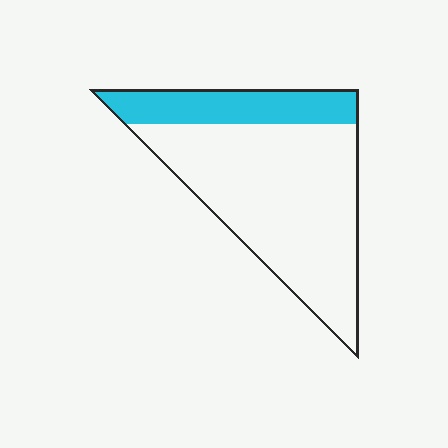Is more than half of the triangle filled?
No.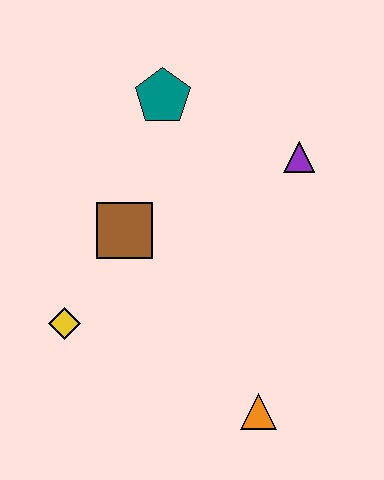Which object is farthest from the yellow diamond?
The purple triangle is farthest from the yellow diamond.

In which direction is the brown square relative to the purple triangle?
The brown square is to the left of the purple triangle.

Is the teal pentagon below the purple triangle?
No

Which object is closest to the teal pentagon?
The brown square is closest to the teal pentagon.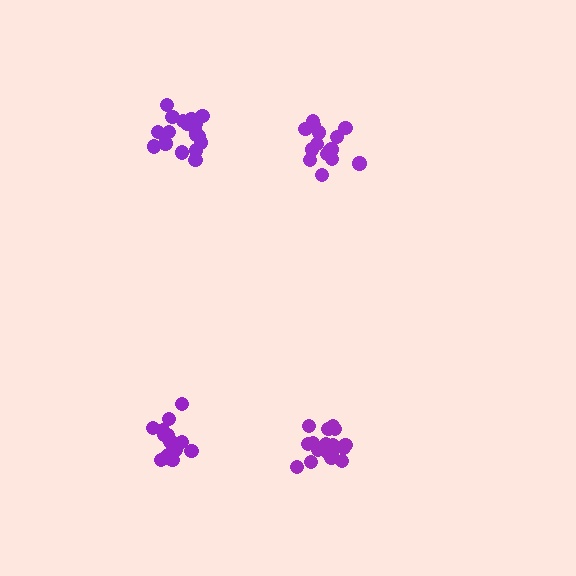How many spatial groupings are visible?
There are 4 spatial groupings.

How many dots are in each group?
Group 1: 15 dots, Group 2: 15 dots, Group 3: 18 dots, Group 4: 18 dots (66 total).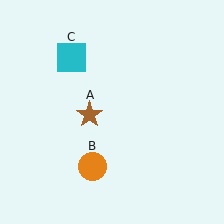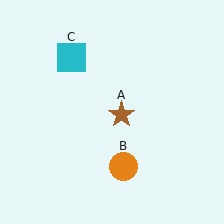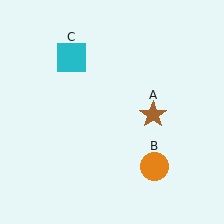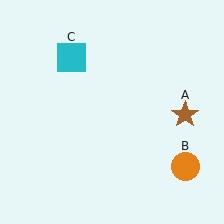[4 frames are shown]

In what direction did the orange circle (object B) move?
The orange circle (object B) moved right.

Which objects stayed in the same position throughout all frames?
Cyan square (object C) remained stationary.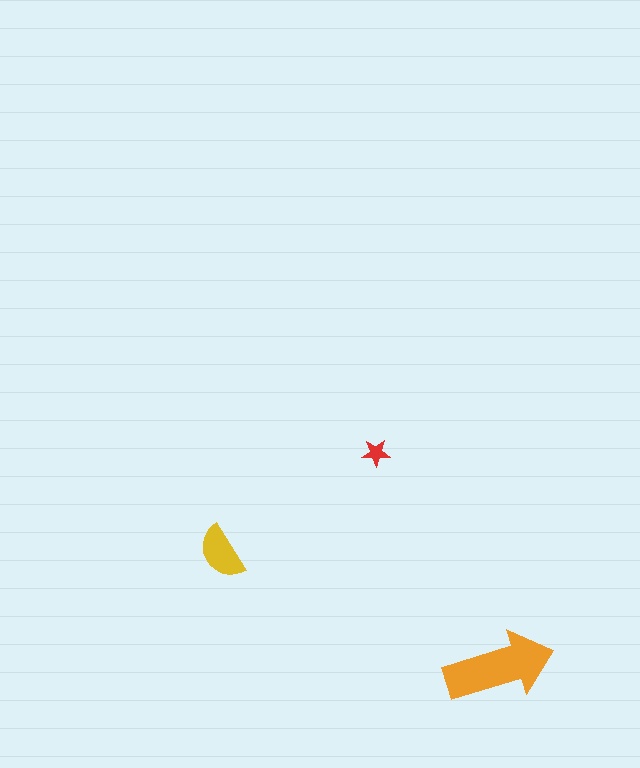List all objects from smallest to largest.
The red star, the yellow semicircle, the orange arrow.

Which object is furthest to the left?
The yellow semicircle is leftmost.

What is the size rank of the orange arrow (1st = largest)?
1st.